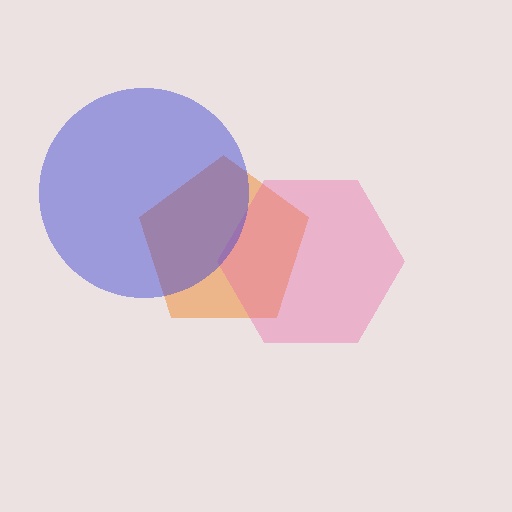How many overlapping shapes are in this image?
There are 3 overlapping shapes in the image.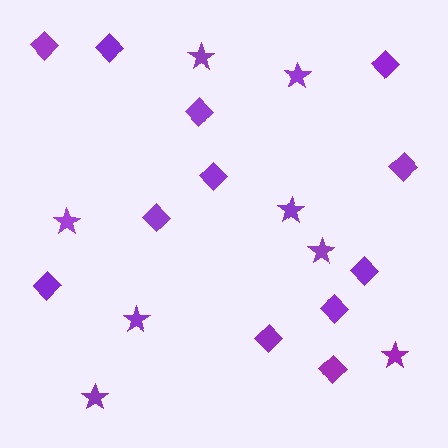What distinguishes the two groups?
There are 2 groups: one group of stars (8) and one group of diamonds (12).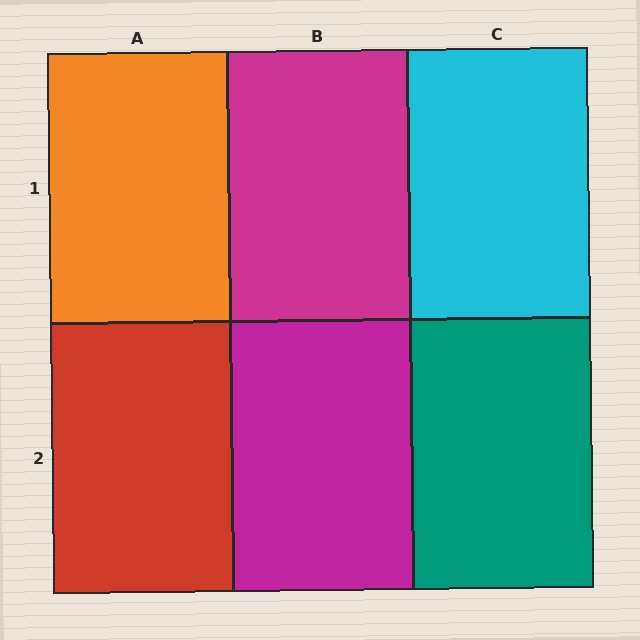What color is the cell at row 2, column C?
Teal.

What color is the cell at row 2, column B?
Magenta.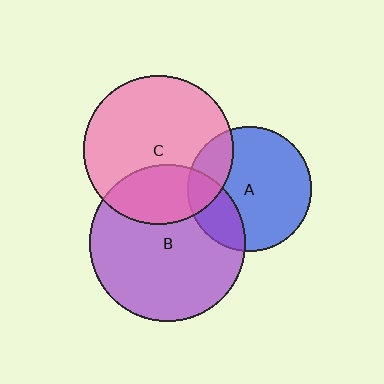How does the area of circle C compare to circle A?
Approximately 1.4 times.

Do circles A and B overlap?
Yes.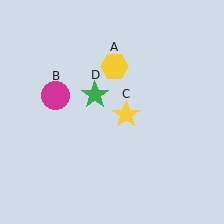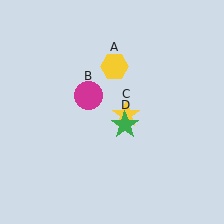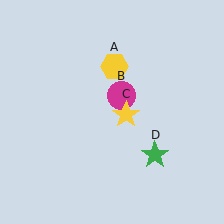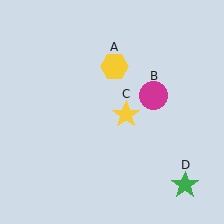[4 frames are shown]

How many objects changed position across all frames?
2 objects changed position: magenta circle (object B), green star (object D).